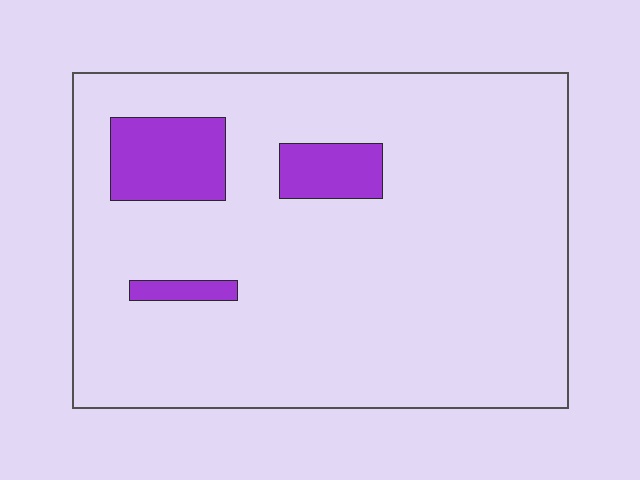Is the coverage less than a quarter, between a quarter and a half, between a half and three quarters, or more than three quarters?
Less than a quarter.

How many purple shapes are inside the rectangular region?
3.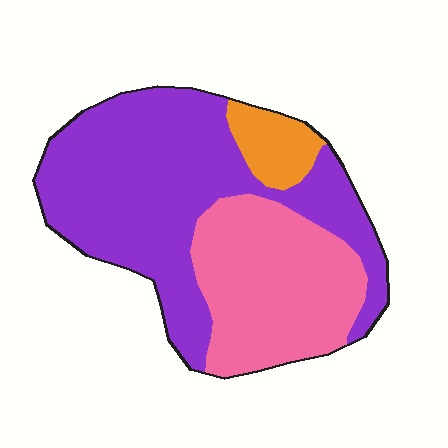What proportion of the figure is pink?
Pink takes up between a quarter and a half of the figure.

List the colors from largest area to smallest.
From largest to smallest: purple, pink, orange.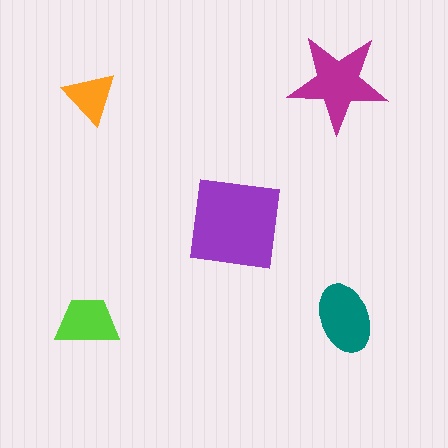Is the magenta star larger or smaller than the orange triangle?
Larger.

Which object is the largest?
The purple square.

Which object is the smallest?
The orange triangle.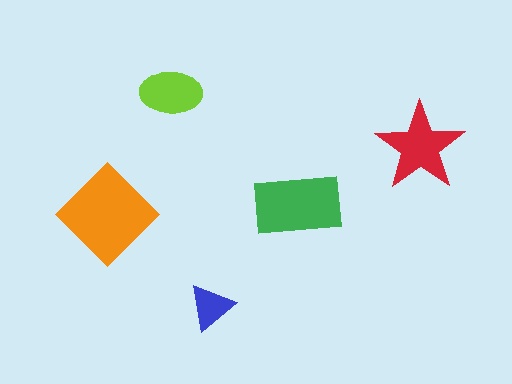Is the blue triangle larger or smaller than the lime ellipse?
Smaller.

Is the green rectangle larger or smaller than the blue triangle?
Larger.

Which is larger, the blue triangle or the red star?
The red star.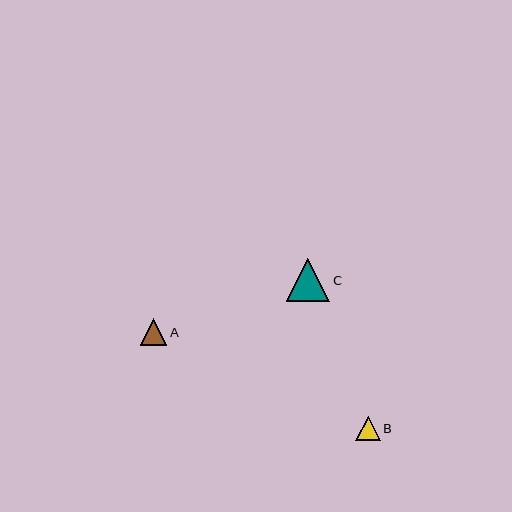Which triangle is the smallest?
Triangle B is the smallest with a size of approximately 24 pixels.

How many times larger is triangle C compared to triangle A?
Triangle C is approximately 1.6 times the size of triangle A.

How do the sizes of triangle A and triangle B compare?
Triangle A and triangle B are approximately the same size.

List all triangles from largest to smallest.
From largest to smallest: C, A, B.